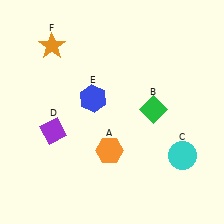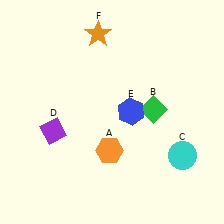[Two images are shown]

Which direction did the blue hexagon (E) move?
The blue hexagon (E) moved right.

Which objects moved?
The objects that moved are: the blue hexagon (E), the orange star (F).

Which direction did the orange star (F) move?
The orange star (F) moved right.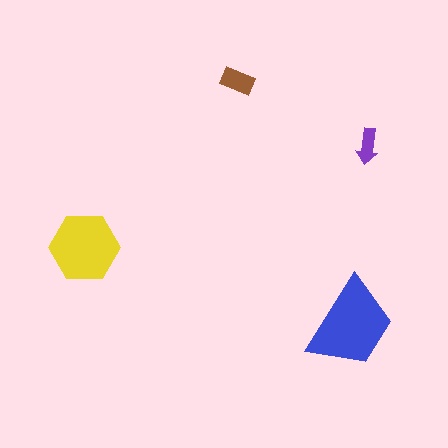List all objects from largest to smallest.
The blue trapezoid, the yellow hexagon, the brown rectangle, the purple arrow.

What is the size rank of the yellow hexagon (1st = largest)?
2nd.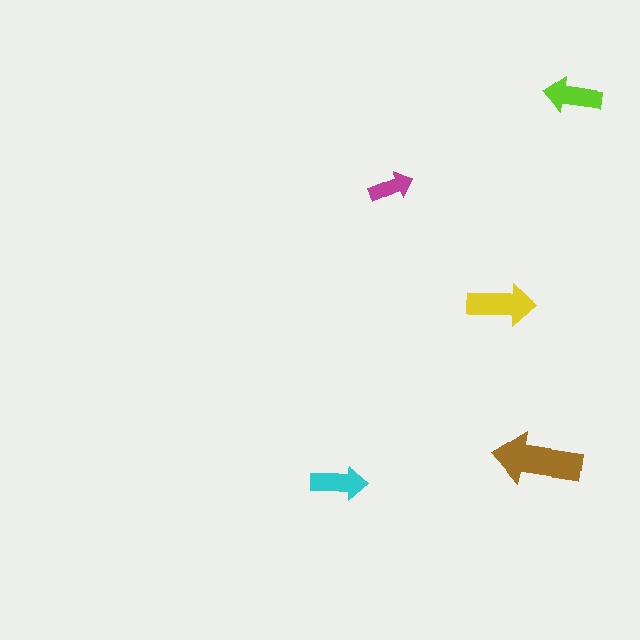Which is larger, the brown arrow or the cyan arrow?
The brown one.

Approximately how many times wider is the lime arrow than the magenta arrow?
About 1.5 times wider.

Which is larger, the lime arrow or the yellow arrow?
The yellow one.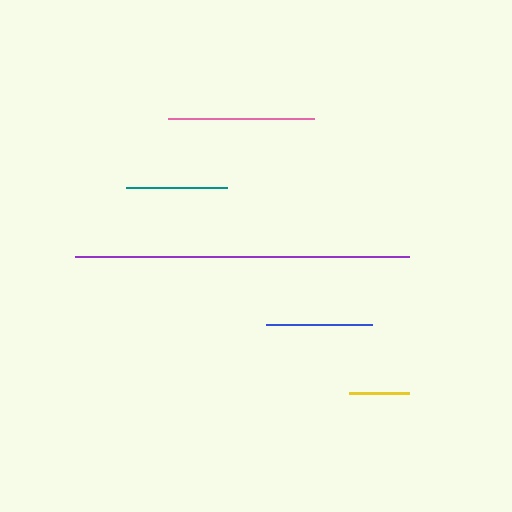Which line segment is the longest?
The purple line is the longest at approximately 334 pixels.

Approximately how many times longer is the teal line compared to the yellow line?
The teal line is approximately 1.7 times the length of the yellow line.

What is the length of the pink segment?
The pink segment is approximately 146 pixels long.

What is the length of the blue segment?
The blue segment is approximately 107 pixels long.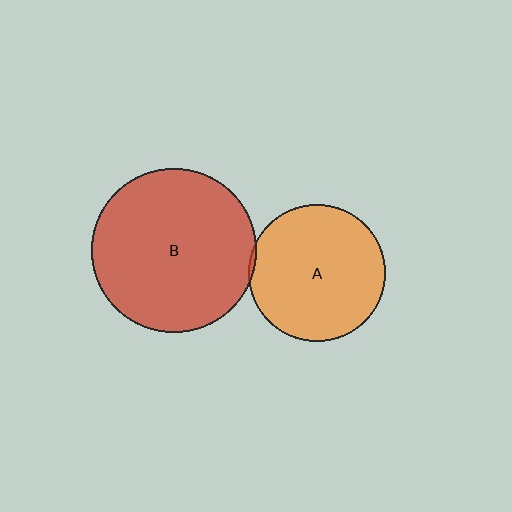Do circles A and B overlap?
Yes.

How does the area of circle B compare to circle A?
Approximately 1.4 times.